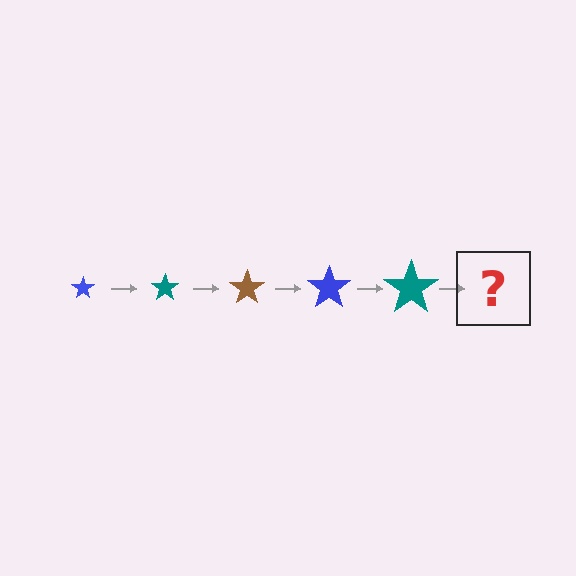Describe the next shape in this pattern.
It should be a brown star, larger than the previous one.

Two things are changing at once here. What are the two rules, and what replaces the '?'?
The two rules are that the star grows larger each step and the color cycles through blue, teal, and brown. The '?' should be a brown star, larger than the previous one.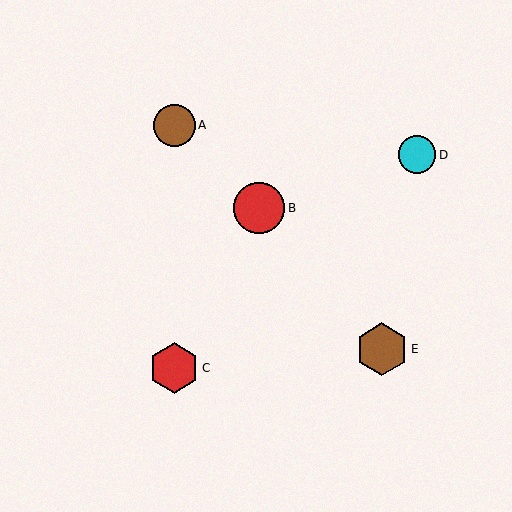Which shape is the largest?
The brown hexagon (labeled E) is the largest.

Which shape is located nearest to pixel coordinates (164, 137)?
The brown circle (labeled A) at (175, 125) is nearest to that location.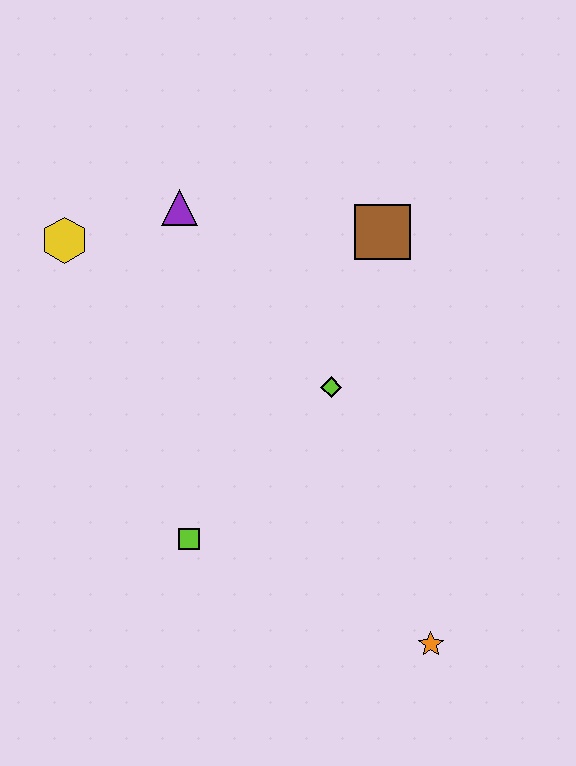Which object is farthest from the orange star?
The yellow hexagon is farthest from the orange star.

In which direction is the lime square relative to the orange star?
The lime square is to the left of the orange star.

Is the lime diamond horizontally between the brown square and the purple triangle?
Yes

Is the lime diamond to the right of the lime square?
Yes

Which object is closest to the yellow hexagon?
The purple triangle is closest to the yellow hexagon.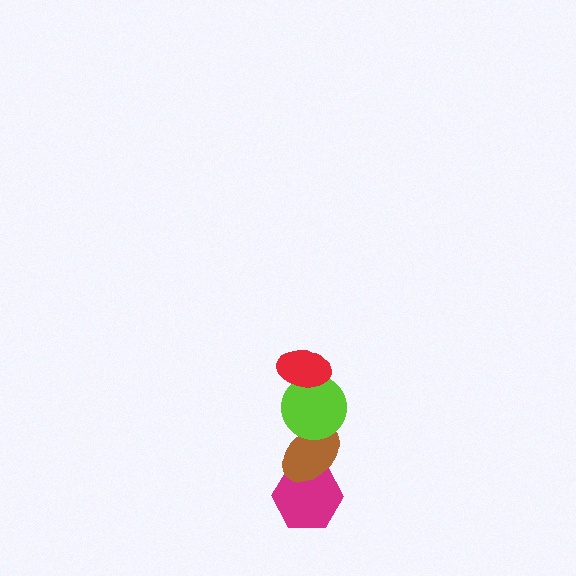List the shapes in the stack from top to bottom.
From top to bottom: the red ellipse, the lime circle, the brown ellipse, the magenta hexagon.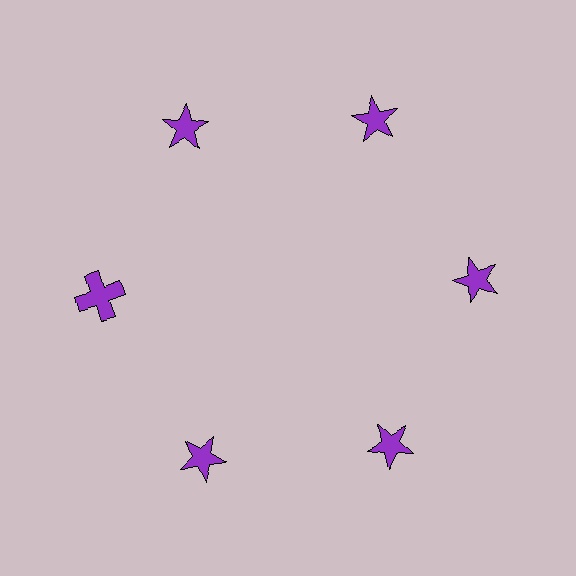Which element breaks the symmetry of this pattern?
The purple cross at roughly the 9 o'clock position breaks the symmetry. All other shapes are purple stars.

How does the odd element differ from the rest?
It has a different shape: cross instead of star.